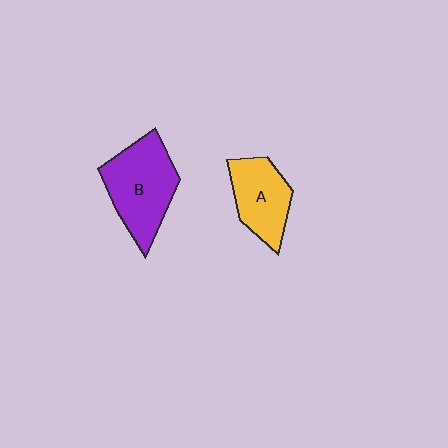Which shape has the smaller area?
Shape A (yellow).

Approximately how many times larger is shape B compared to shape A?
Approximately 1.4 times.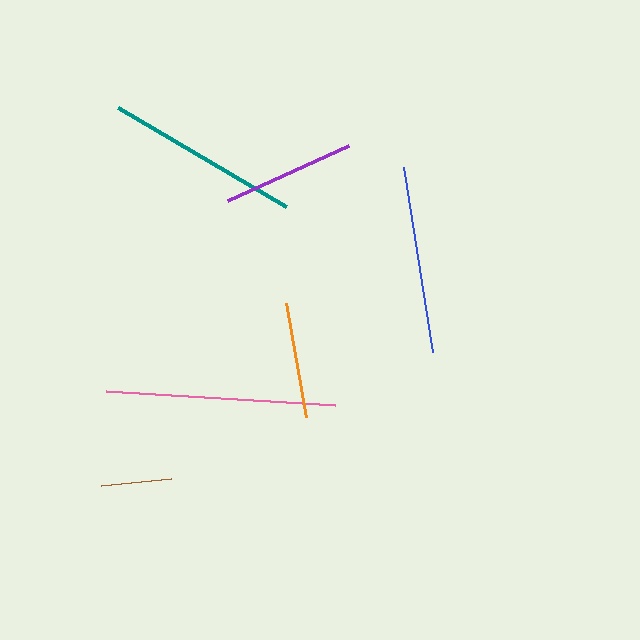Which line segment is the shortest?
The brown line is the shortest at approximately 71 pixels.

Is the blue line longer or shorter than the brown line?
The blue line is longer than the brown line.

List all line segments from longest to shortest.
From longest to shortest: pink, teal, blue, purple, orange, brown.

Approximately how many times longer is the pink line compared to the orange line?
The pink line is approximately 2.0 times the length of the orange line.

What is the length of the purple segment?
The purple segment is approximately 133 pixels long.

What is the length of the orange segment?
The orange segment is approximately 116 pixels long.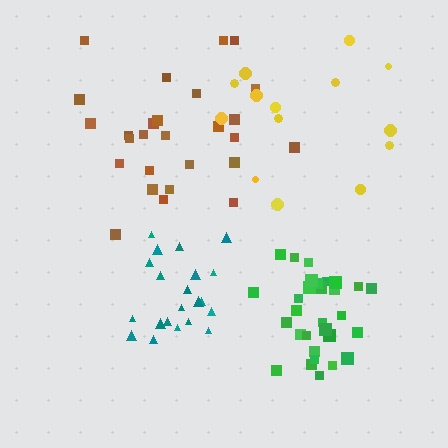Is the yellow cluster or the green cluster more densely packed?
Green.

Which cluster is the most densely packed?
Green.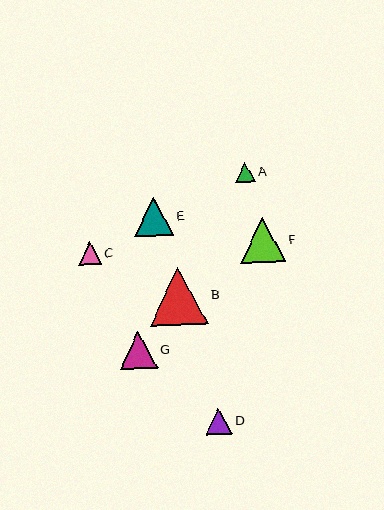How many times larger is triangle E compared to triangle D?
Triangle E is approximately 1.5 times the size of triangle D.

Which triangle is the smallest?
Triangle A is the smallest with a size of approximately 20 pixels.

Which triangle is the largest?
Triangle B is the largest with a size of approximately 58 pixels.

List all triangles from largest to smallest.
From largest to smallest: B, F, E, G, D, C, A.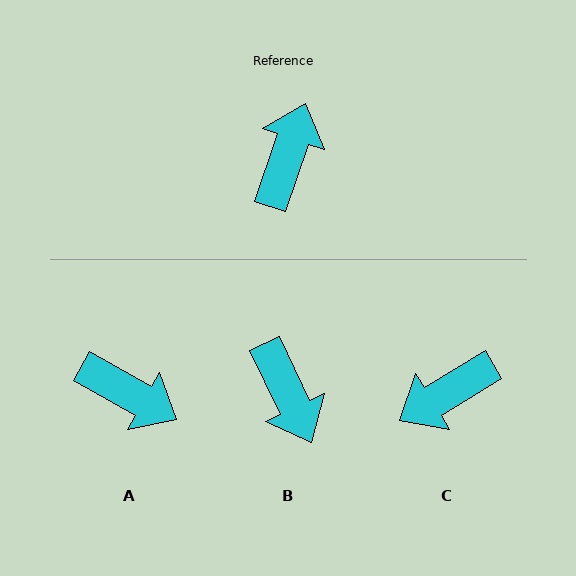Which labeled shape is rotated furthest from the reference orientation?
C, about 140 degrees away.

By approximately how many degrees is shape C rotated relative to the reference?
Approximately 140 degrees counter-clockwise.